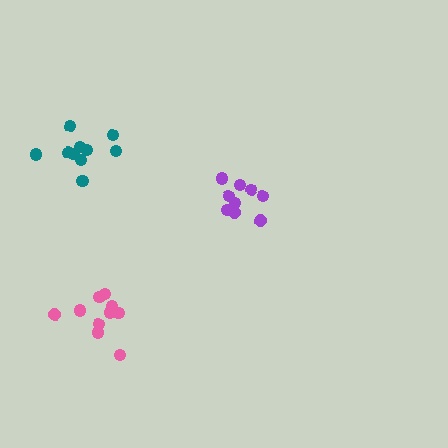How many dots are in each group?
Group 1: 9 dots, Group 2: 10 dots, Group 3: 10 dots (29 total).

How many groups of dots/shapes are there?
There are 3 groups.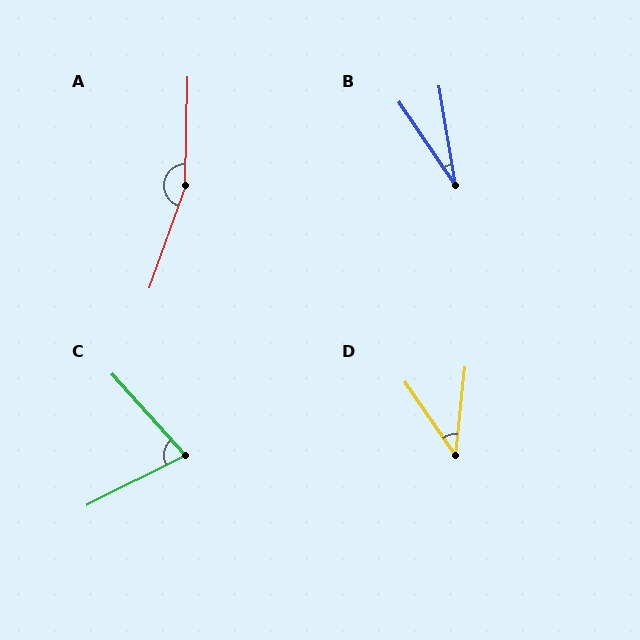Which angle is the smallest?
B, at approximately 25 degrees.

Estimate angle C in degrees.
Approximately 75 degrees.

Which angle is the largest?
A, at approximately 162 degrees.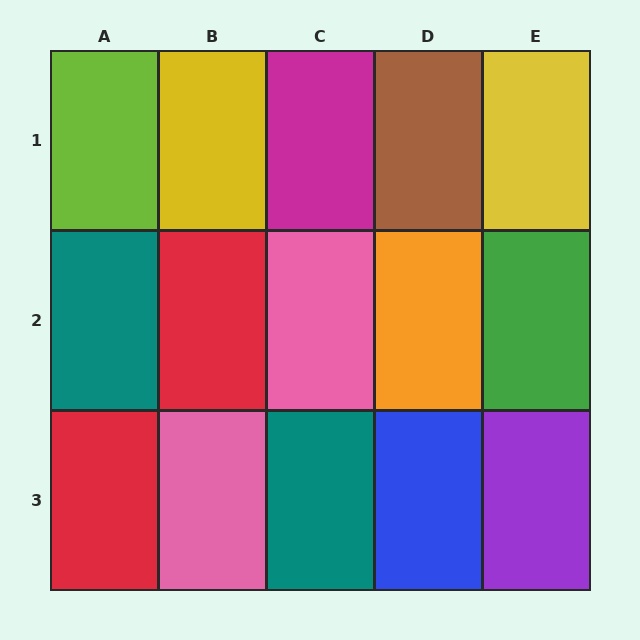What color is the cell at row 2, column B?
Red.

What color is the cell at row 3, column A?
Red.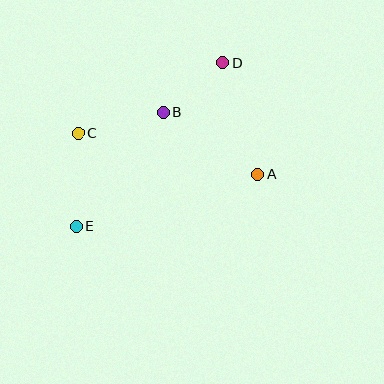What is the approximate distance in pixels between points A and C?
The distance between A and C is approximately 184 pixels.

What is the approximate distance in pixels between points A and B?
The distance between A and B is approximately 113 pixels.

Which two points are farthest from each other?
Points D and E are farthest from each other.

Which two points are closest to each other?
Points B and D are closest to each other.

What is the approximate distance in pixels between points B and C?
The distance between B and C is approximately 87 pixels.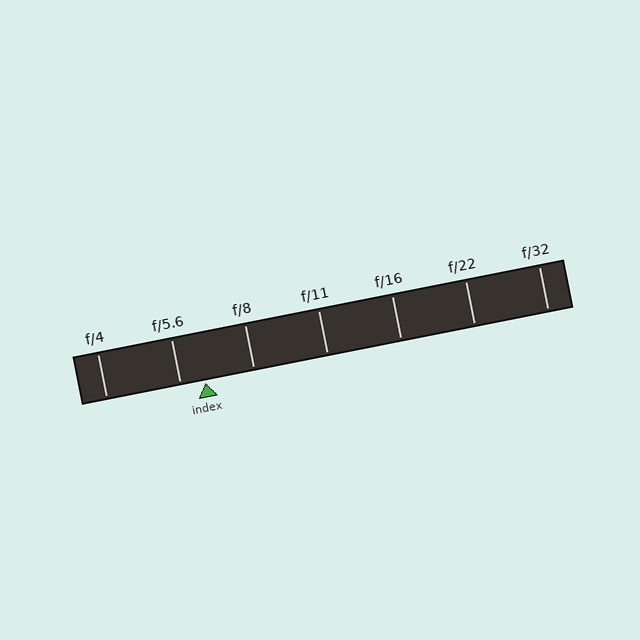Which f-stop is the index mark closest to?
The index mark is closest to f/5.6.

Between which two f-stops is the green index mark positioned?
The index mark is between f/5.6 and f/8.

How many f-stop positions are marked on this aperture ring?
There are 7 f-stop positions marked.